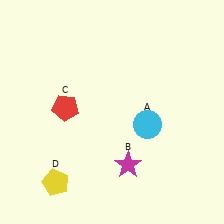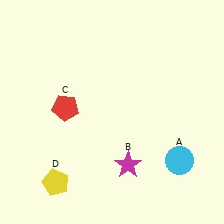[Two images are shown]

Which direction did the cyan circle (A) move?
The cyan circle (A) moved down.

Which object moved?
The cyan circle (A) moved down.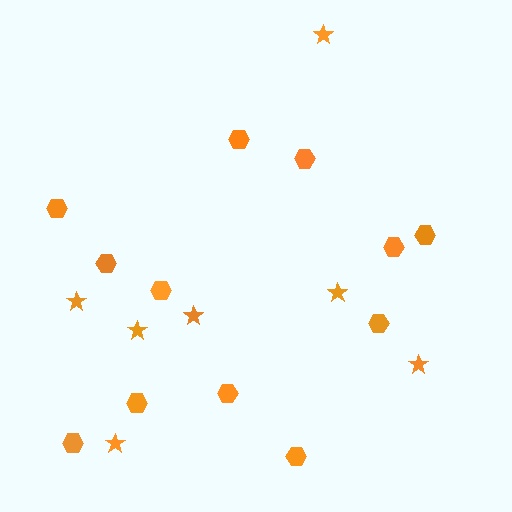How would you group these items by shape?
There are 2 groups: one group of stars (7) and one group of hexagons (12).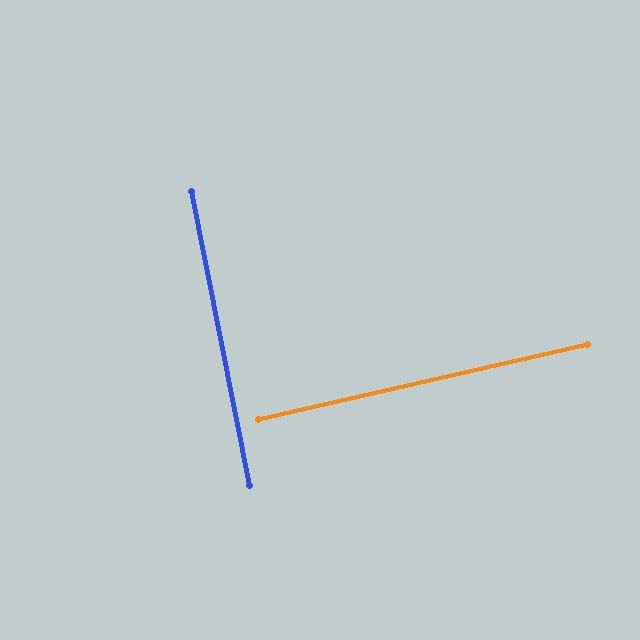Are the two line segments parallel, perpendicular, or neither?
Perpendicular — they meet at approximately 89°.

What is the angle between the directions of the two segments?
Approximately 89 degrees.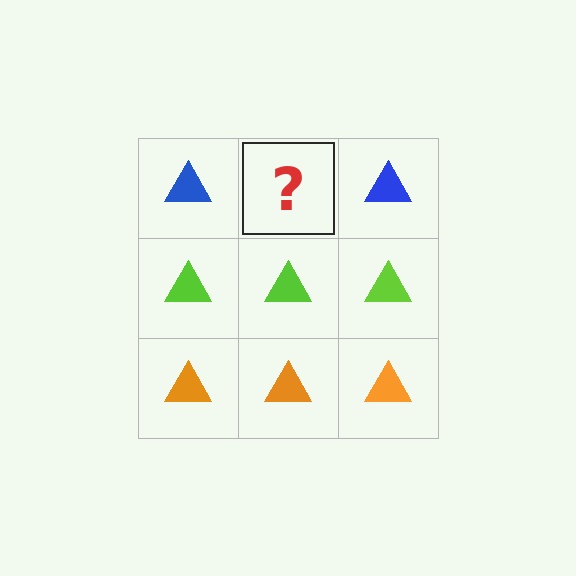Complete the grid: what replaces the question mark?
The question mark should be replaced with a blue triangle.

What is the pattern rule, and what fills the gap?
The rule is that each row has a consistent color. The gap should be filled with a blue triangle.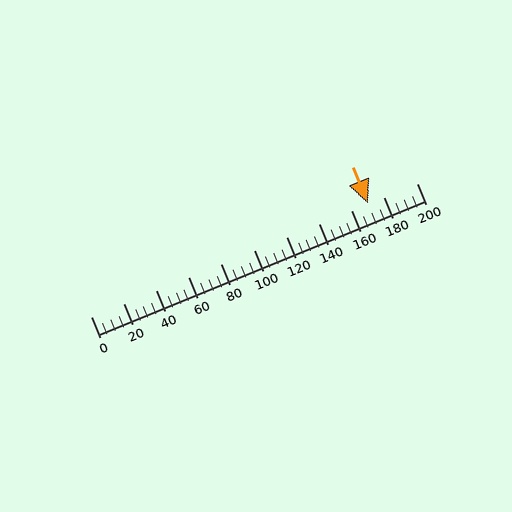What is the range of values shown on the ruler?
The ruler shows values from 0 to 200.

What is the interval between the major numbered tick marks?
The major tick marks are spaced 20 units apart.